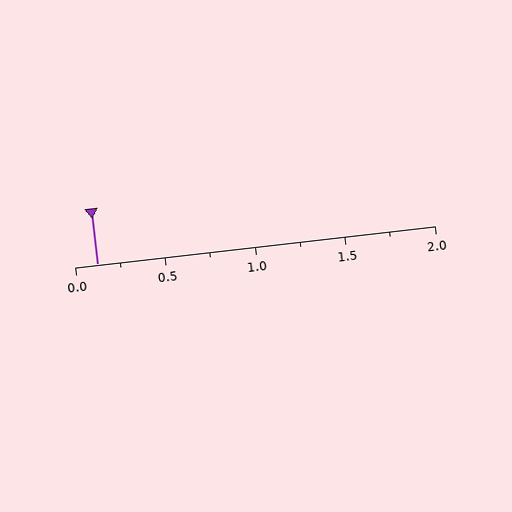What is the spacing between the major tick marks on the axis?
The major ticks are spaced 0.5 apart.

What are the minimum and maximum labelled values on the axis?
The axis runs from 0.0 to 2.0.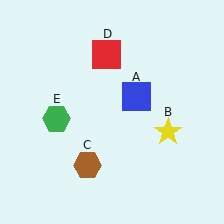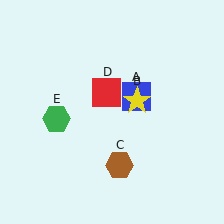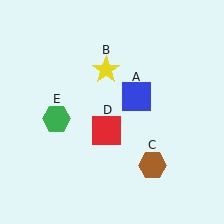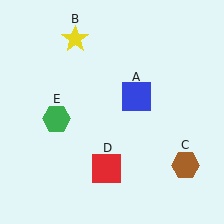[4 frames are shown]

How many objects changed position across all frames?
3 objects changed position: yellow star (object B), brown hexagon (object C), red square (object D).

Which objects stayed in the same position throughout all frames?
Blue square (object A) and green hexagon (object E) remained stationary.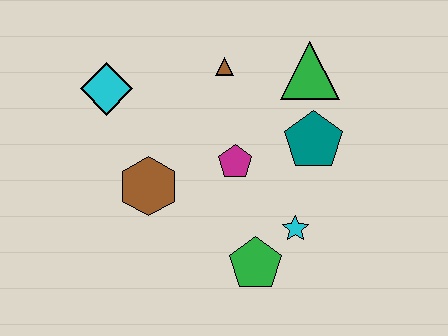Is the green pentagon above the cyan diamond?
No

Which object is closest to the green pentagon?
The cyan star is closest to the green pentagon.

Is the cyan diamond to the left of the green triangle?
Yes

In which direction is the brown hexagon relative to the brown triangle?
The brown hexagon is below the brown triangle.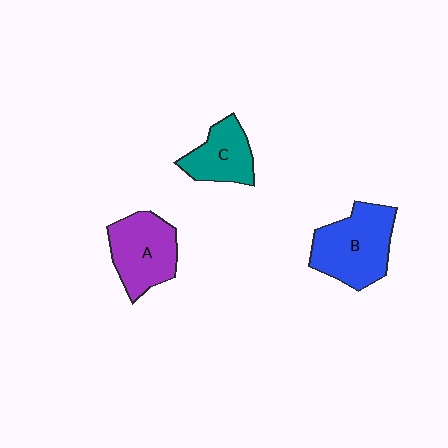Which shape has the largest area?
Shape B (blue).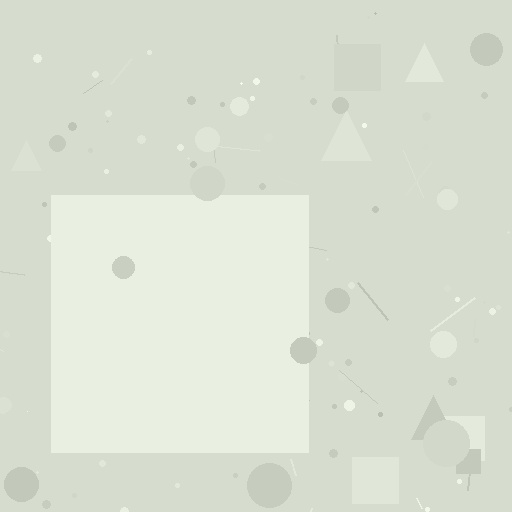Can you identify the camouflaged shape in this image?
The camouflaged shape is a square.